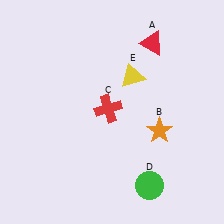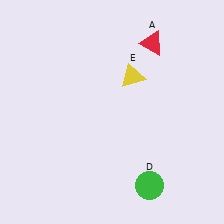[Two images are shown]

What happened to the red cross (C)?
The red cross (C) was removed in Image 2. It was in the top-left area of Image 1.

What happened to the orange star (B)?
The orange star (B) was removed in Image 2. It was in the bottom-right area of Image 1.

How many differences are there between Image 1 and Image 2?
There are 2 differences between the two images.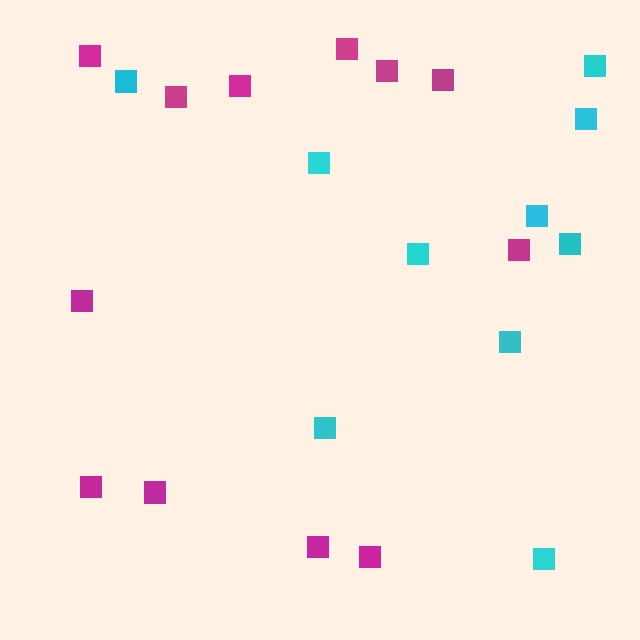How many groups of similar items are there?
There are 2 groups: one group of magenta squares (12) and one group of cyan squares (10).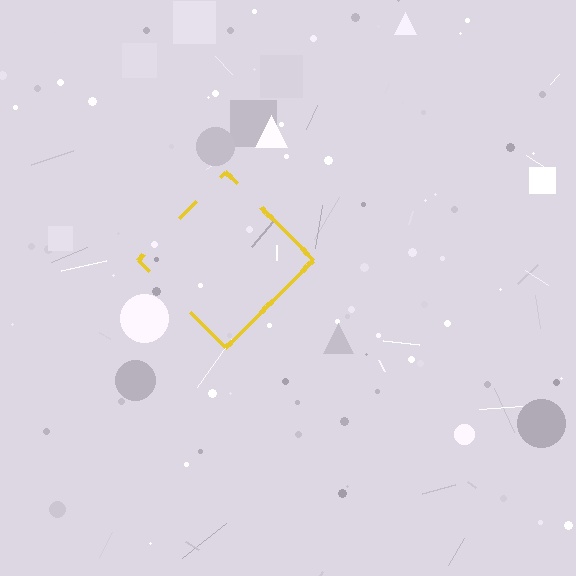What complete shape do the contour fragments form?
The contour fragments form a diamond.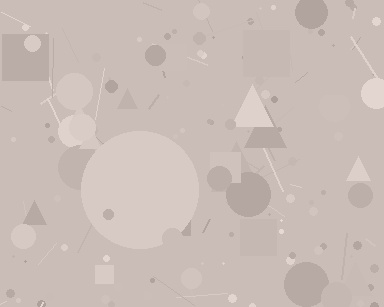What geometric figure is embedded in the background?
A circle is embedded in the background.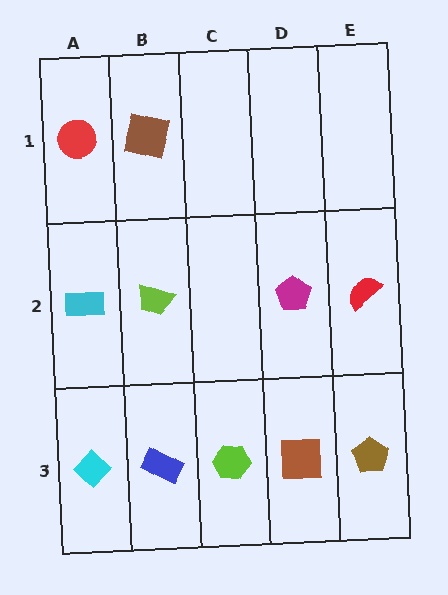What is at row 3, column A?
A cyan diamond.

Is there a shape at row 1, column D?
No, that cell is empty.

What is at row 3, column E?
A brown pentagon.